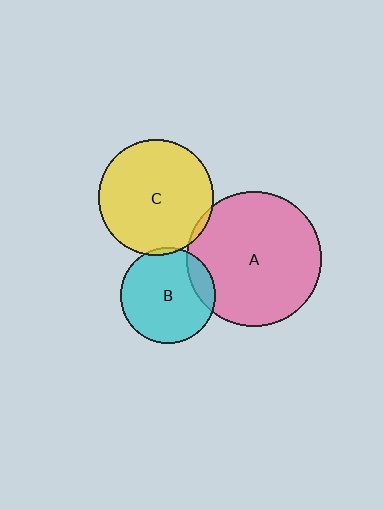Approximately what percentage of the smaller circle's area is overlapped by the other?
Approximately 15%.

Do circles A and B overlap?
Yes.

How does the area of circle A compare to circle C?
Approximately 1.4 times.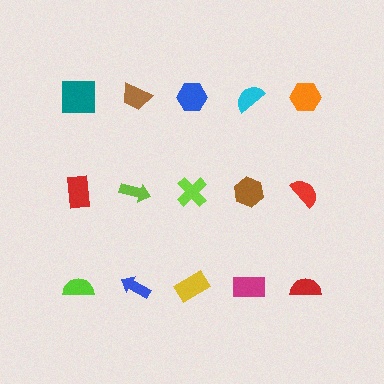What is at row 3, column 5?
A red semicircle.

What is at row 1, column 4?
A cyan semicircle.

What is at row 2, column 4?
A brown hexagon.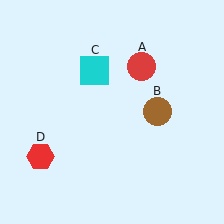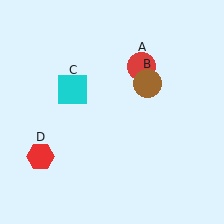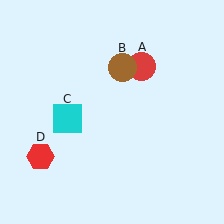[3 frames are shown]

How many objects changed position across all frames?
2 objects changed position: brown circle (object B), cyan square (object C).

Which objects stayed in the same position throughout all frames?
Red circle (object A) and red hexagon (object D) remained stationary.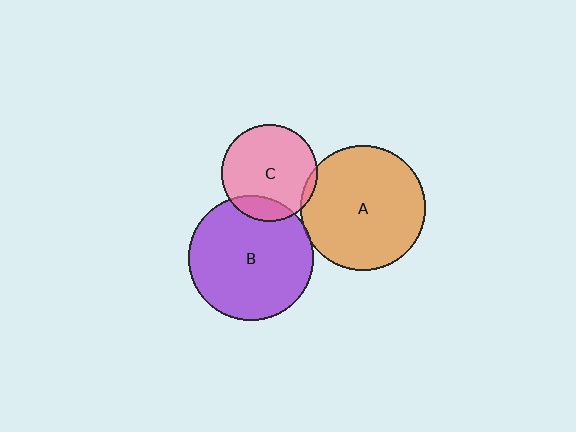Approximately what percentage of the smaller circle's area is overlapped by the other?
Approximately 15%.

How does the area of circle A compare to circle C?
Approximately 1.7 times.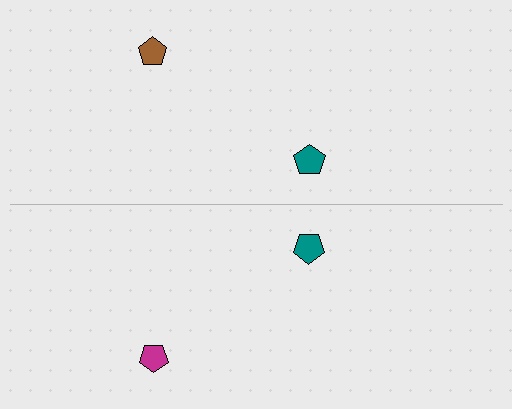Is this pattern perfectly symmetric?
No, the pattern is not perfectly symmetric. The magenta pentagon on the bottom side breaks the symmetry — its mirror counterpart is brown.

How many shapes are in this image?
There are 4 shapes in this image.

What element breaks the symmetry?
The magenta pentagon on the bottom side breaks the symmetry — its mirror counterpart is brown.